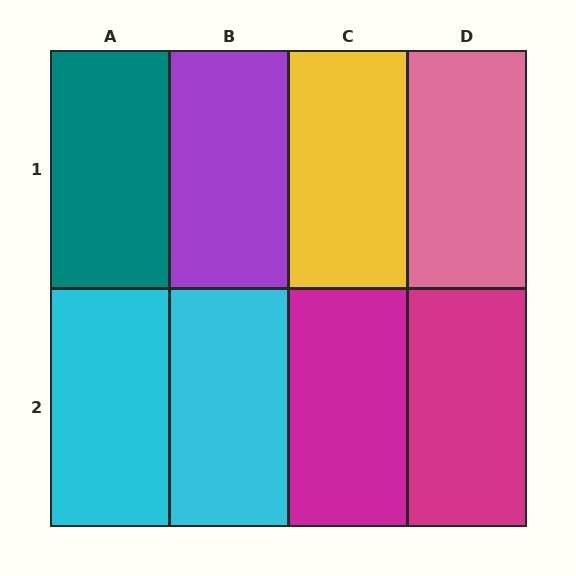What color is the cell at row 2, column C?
Magenta.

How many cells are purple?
1 cell is purple.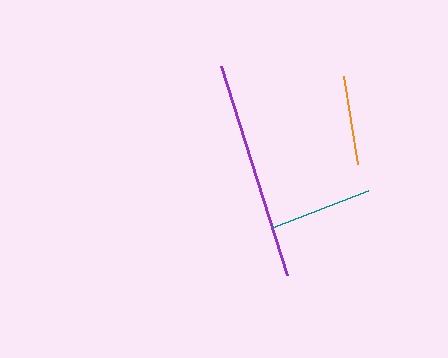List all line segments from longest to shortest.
From longest to shortest: purple, teal, orange.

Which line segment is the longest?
The purple line is the longest at approximately 220 pixels.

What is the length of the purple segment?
The purple segment is approximately 220 pixels long.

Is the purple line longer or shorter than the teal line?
The purple line is longer than the teal line.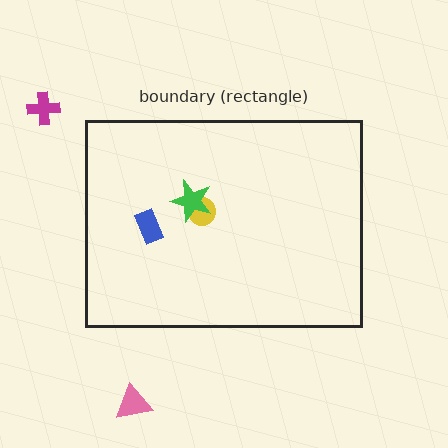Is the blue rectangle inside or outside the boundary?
Inside.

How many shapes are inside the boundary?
3 inside, 2 outside.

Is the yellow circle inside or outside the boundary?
Inside.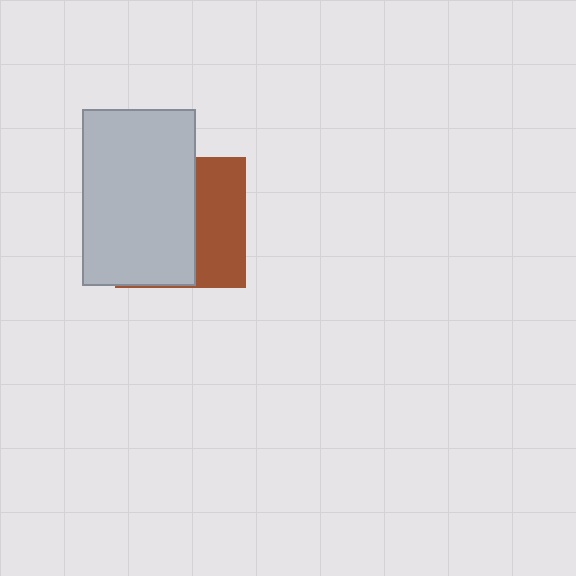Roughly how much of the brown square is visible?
A small part of it is visible (roughly 39%).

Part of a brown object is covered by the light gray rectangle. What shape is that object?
It is a square.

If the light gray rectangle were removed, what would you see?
You would see the complete brown square.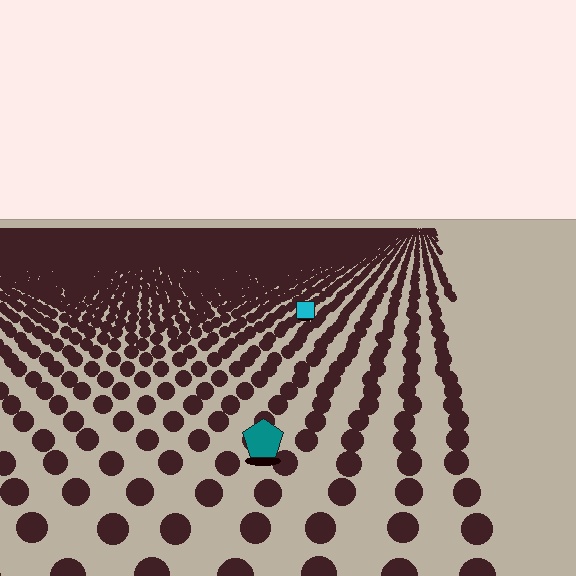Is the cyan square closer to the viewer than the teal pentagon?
No. The teal pentagon is closer — you can tell from the texture gradient: the ground texture is coarser near it.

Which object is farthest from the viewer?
The cyan square is farthest from the viewer. It appears smaller and the ground texture around it is denser.